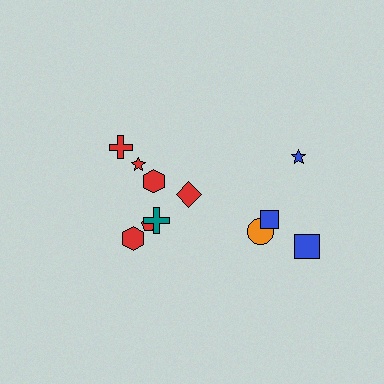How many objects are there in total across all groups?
There are 11 objects.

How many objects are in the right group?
There are 4 objects.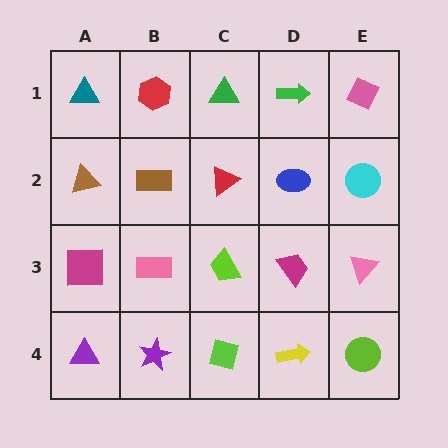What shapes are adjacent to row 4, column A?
A magenta square (row 3, column A), a purple star (row 4, column B).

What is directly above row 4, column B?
A pink rectangle.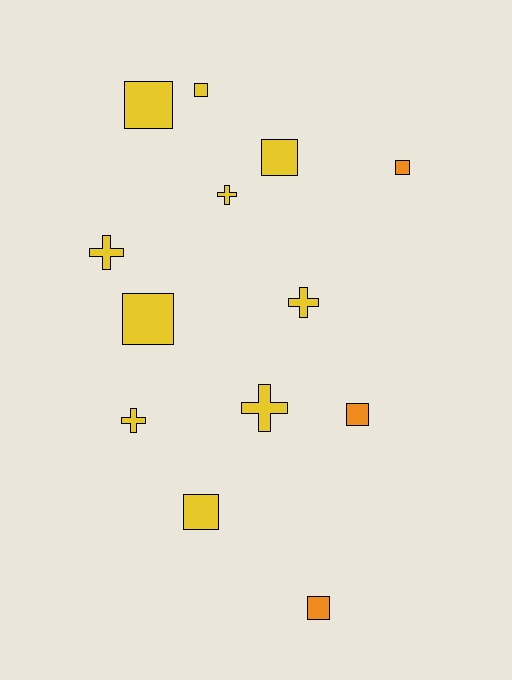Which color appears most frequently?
Yellow, with 10 objects.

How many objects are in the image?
There are 13 objects.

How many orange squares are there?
There are 3 orange squares.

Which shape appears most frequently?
Square, with 8 objects.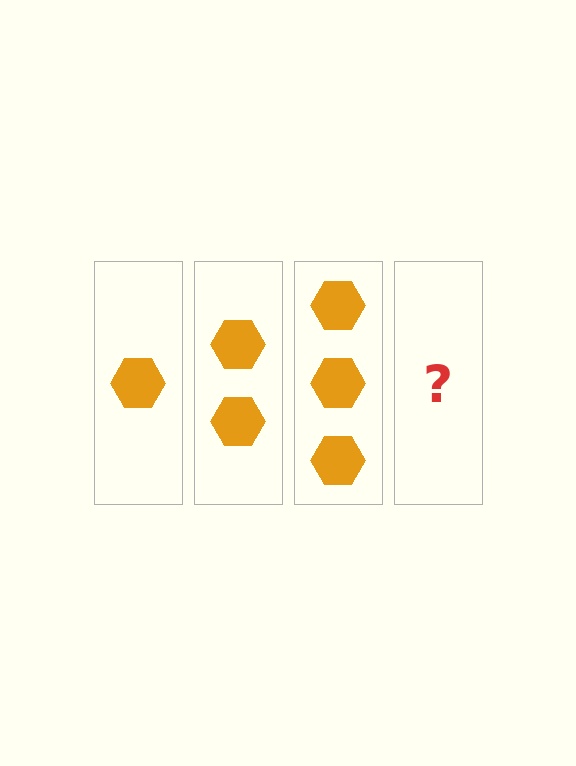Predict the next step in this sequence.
The next step is 4 hexagons.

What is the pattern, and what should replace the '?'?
The pattern is that each step adds one more hexagon. The '?' should be 4 hexagons.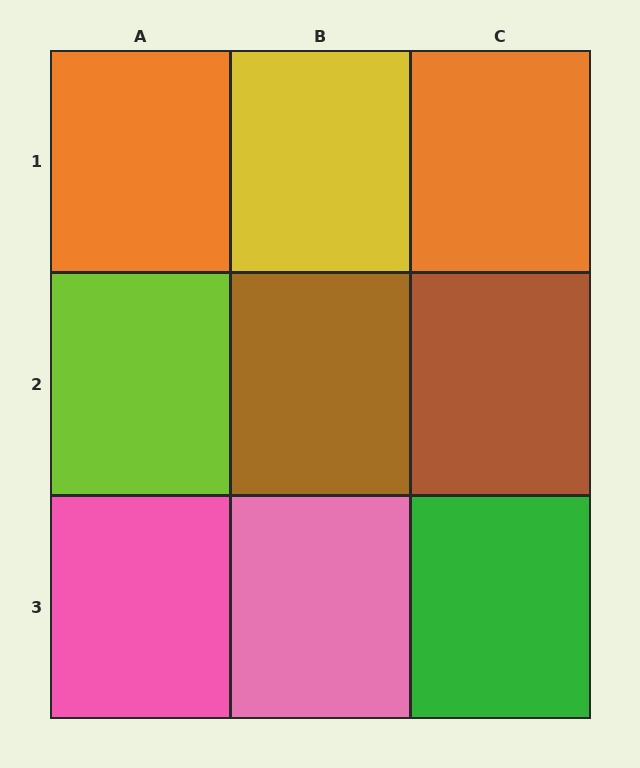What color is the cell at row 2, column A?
Lime.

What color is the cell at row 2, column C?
Brown.